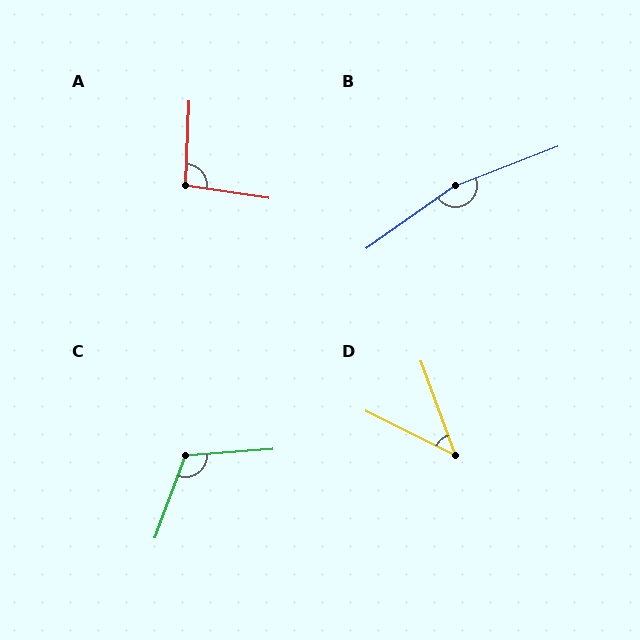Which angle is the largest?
B, at approximately 166 degrees.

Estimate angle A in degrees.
Approximately 96 degrees.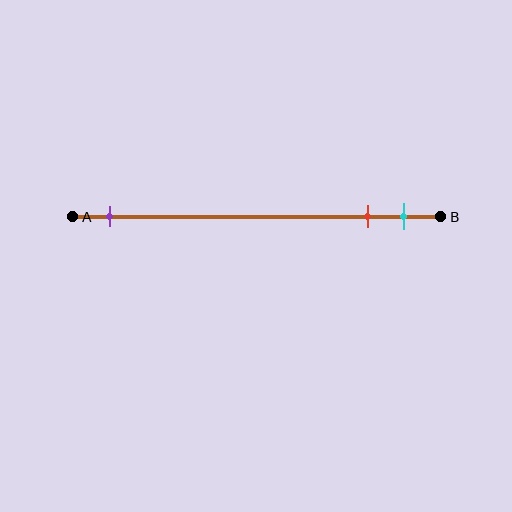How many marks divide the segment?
There are 3 marks dividing the segment.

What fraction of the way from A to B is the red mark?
The red mark is approximately 80% (0.8) of the way from A to B.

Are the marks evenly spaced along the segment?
No, the marks are not evenly spaced.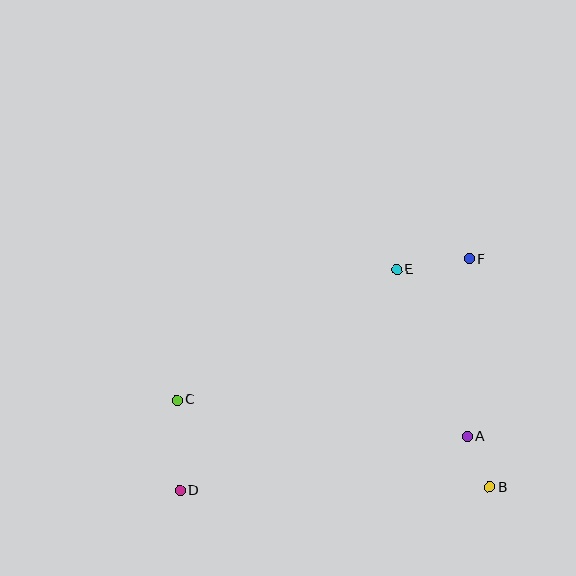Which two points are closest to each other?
Points A and B are closest to each other.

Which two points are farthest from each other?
Points D and F are farthest from each other.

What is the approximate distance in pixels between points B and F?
The distance between B and F is approximately 229 pixels.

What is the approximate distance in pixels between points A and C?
The distance between A and C is approximately 293 pixels.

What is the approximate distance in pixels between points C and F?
The distance between C and F is approximately 324 pixels.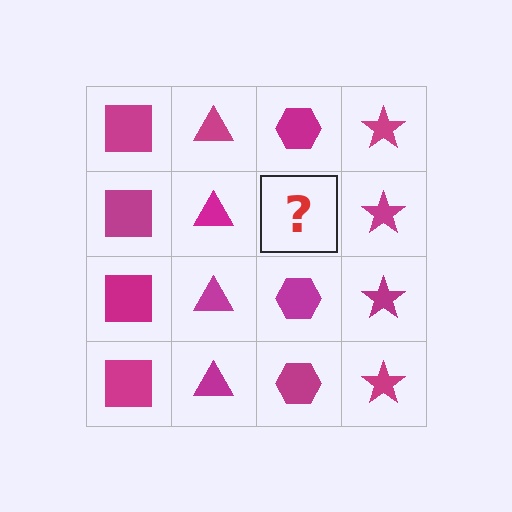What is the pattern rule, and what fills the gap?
The rule is that each column has a consistent shape. The gap should be filled with a magenta hexagon.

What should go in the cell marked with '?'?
The missing cell should contain a magenta hexagon.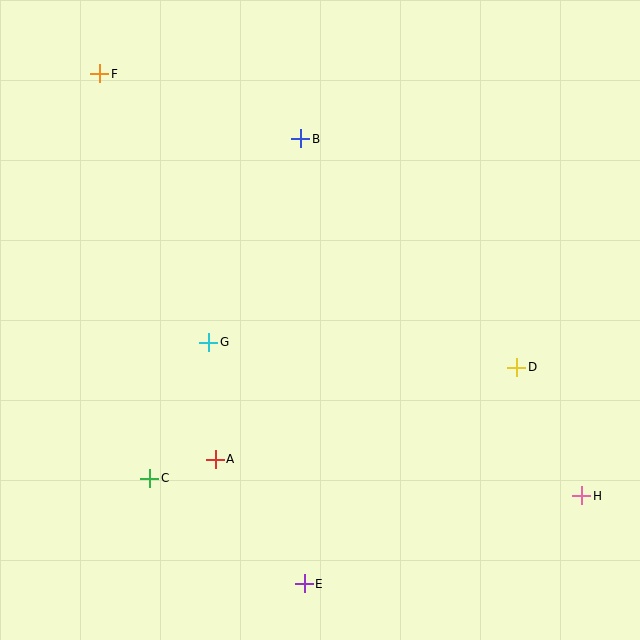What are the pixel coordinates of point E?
Point E is at (304, 584).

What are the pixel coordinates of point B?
Point B is at (301, 139).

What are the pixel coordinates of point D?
Point D is at (517, 367).